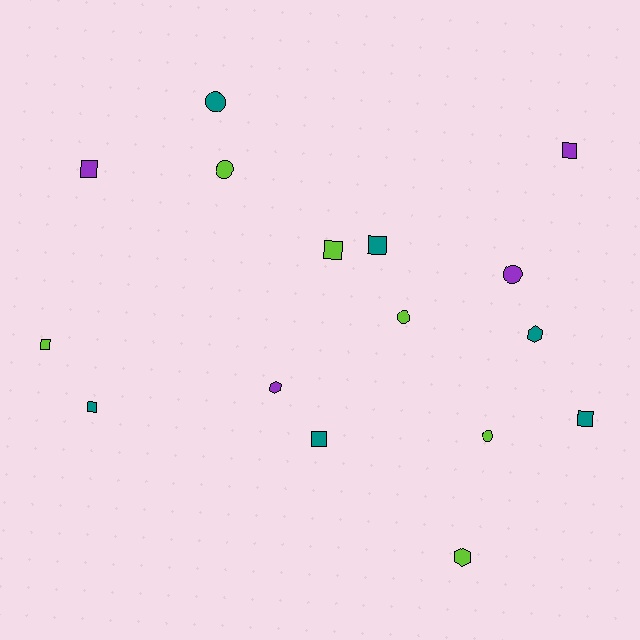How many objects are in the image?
There are 16 objects.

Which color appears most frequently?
Lime, with 6 objects.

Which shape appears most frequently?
Square, with 8 objects.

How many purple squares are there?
There are 2 purple squares.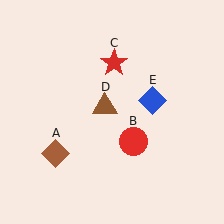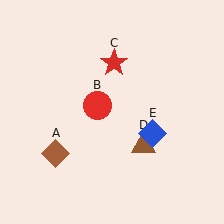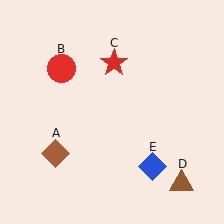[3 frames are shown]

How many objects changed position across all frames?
3 objects changed position: red circle (object B), brown triangle (object D), blue diamond (object E).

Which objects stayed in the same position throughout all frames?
Brown diamond (object A) and red star (object C) remained stationary.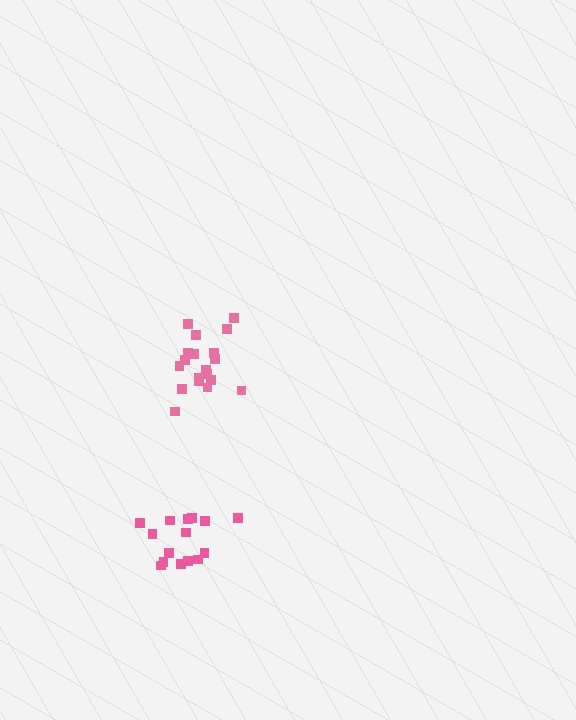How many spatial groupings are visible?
There are 2 spatial groupings.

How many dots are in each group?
Group 1: 15 dots, Group 2: 19 dots (34 total).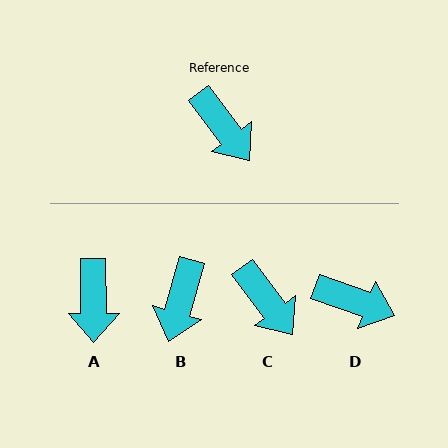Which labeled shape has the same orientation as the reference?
C.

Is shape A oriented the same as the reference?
No, it is off by about 36 degrees.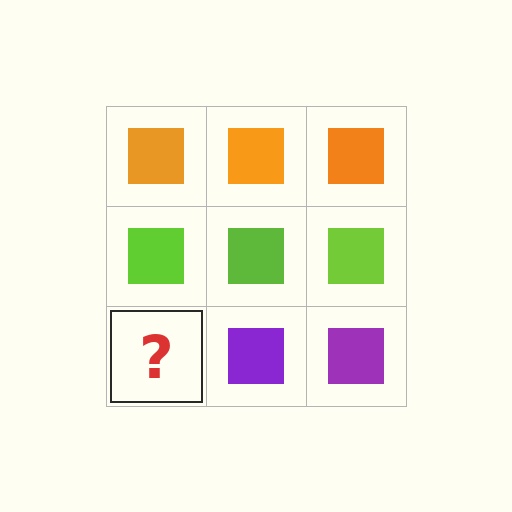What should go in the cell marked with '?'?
The missing cell should contain a purple square.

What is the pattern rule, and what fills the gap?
The rule is that each row has a consistent color. The gap should be filled with a purple square.